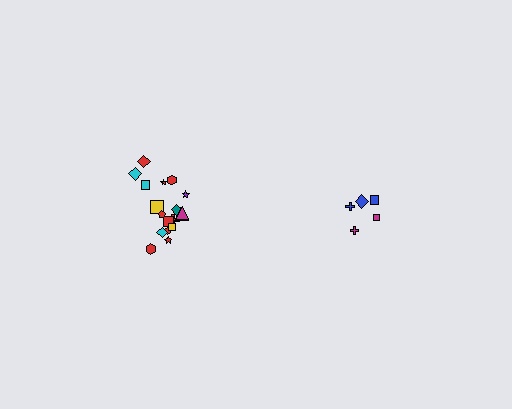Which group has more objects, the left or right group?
The left group.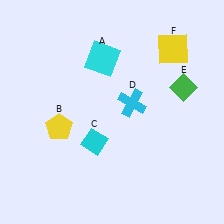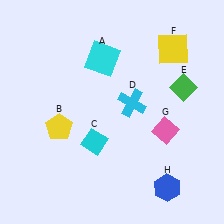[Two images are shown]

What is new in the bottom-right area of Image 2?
A blue hexagon (H) was added in the bottom-right area of Image 2.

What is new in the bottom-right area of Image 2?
A pink diamond (G) was added in the bottom-right area of Image 2.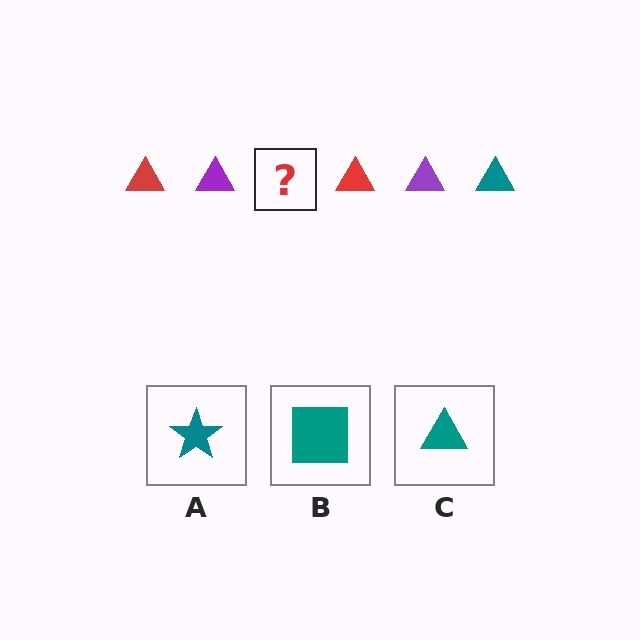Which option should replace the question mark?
Option C.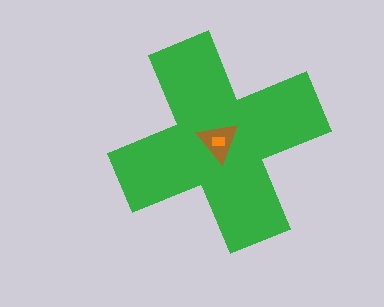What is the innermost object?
The orange rectangle.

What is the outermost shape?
The green cross.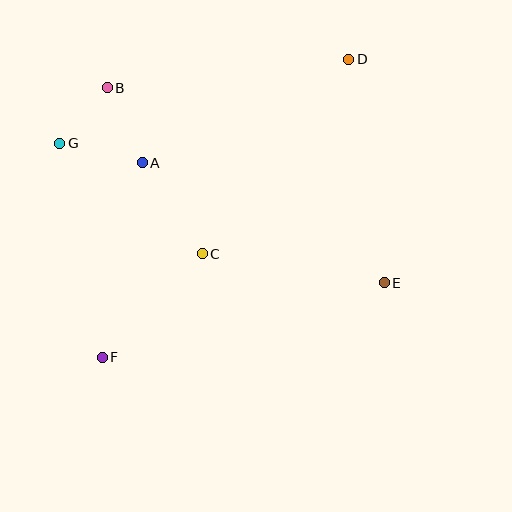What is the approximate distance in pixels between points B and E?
The distance between B and E is approximately 339 pixels.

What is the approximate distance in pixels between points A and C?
The distance between A and C is approximately 109 pixels.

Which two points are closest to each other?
Points B and G are closest to each other.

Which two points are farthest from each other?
Points D and F are farthest from each other.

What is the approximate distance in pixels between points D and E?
The distance between D and E is approximately 226 pixels.